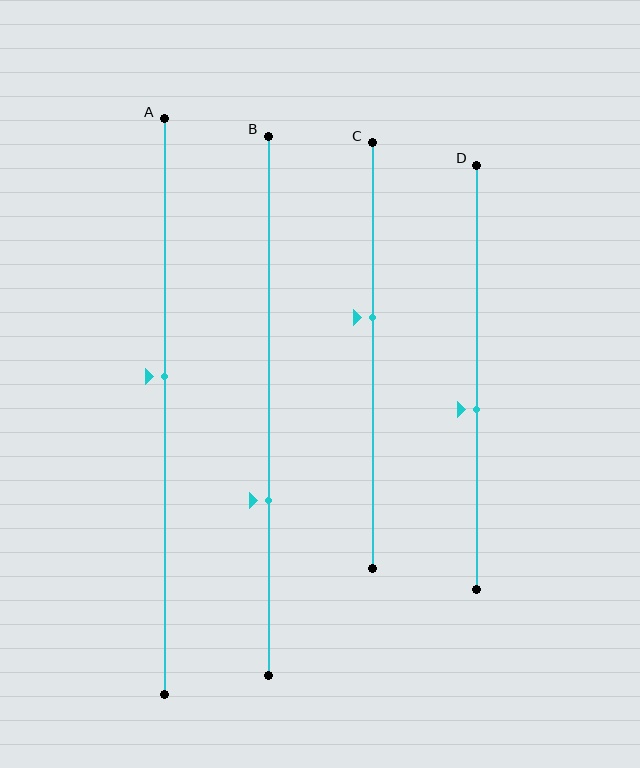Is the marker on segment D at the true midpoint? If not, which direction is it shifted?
No, the marker on segment D is shifted downward by about 7% of the segment length.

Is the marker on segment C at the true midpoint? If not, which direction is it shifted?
No, the marker on segment C is shifted upward by about 9% of the segment length.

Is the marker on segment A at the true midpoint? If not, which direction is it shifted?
No, the marker on segment A is shifted upward by about 5% of the segment length.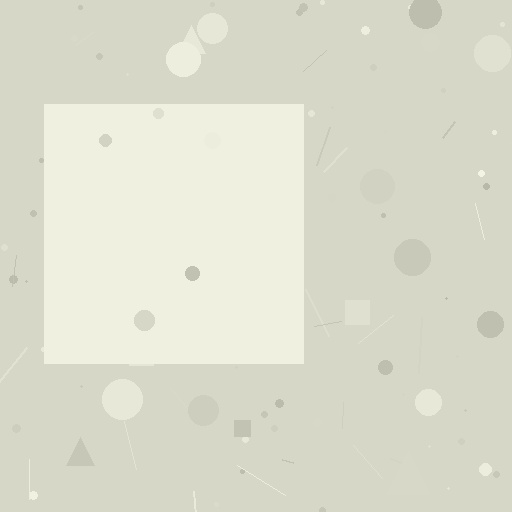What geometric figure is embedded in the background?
A square is embedded in the background.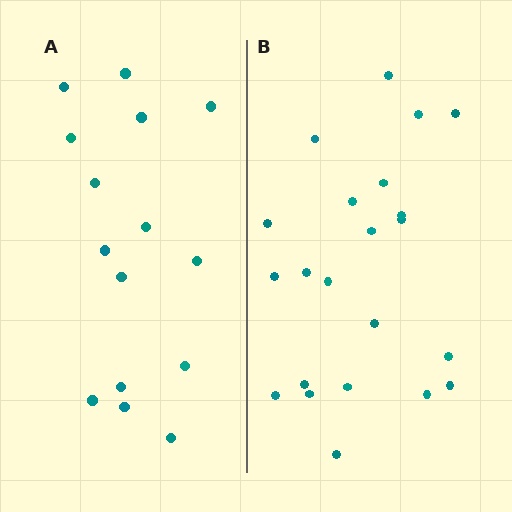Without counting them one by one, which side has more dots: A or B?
Region B (the right region) has more dots.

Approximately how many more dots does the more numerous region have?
Region B has roughly 8 or so more dots than region A.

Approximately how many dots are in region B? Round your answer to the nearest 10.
About 20 dots. (The exact count is 22, which rounds to 20.)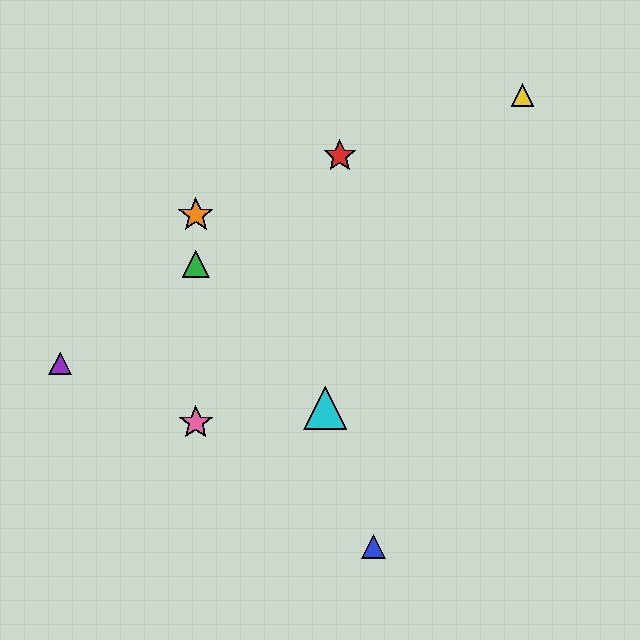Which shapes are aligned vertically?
The green triangle, the orange star, the pink star are aligned vertically.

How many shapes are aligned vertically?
3 shapes (the green triangle, the orange star, the pink star) are aligned vertically.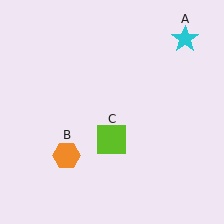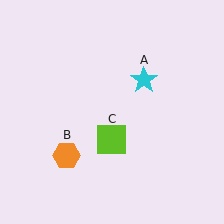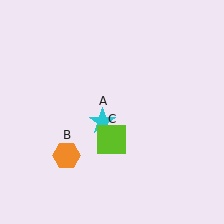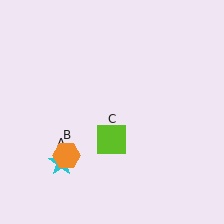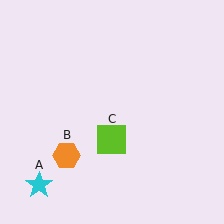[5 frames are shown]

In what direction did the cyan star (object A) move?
The cyan star (object A) moved down and to the left.